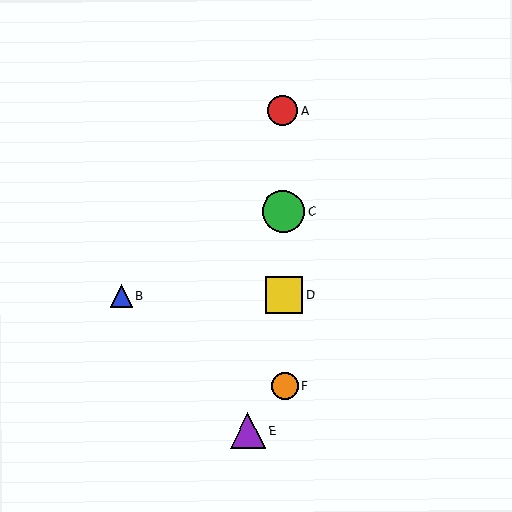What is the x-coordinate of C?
Object C is at x≈283.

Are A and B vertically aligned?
No, A is at x≈283 and B is at x≈122.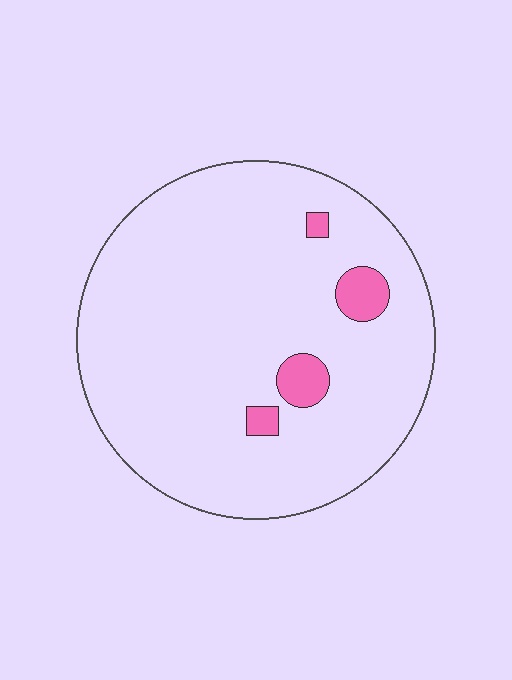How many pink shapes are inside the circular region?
4.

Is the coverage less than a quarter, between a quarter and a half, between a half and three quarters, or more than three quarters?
Less than a quarter.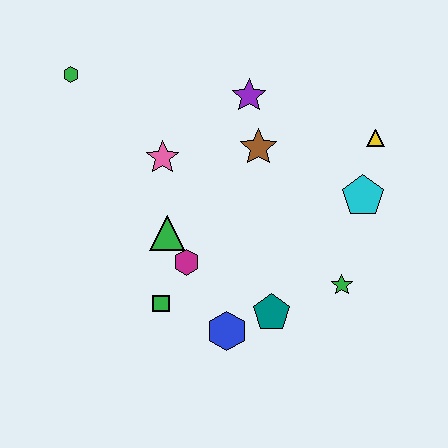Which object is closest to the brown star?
The purple star is closest to the brown star.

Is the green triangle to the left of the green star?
Yes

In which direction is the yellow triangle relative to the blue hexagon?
The yellow triangle is above the blue hexagon.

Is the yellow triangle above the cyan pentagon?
Yes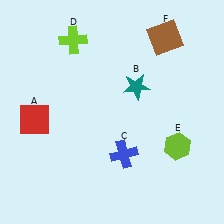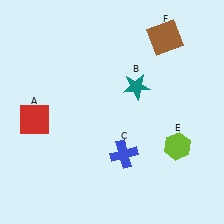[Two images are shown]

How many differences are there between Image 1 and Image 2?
There is 1 difference between the two images.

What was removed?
The lime cross (D) was removed in Image 2.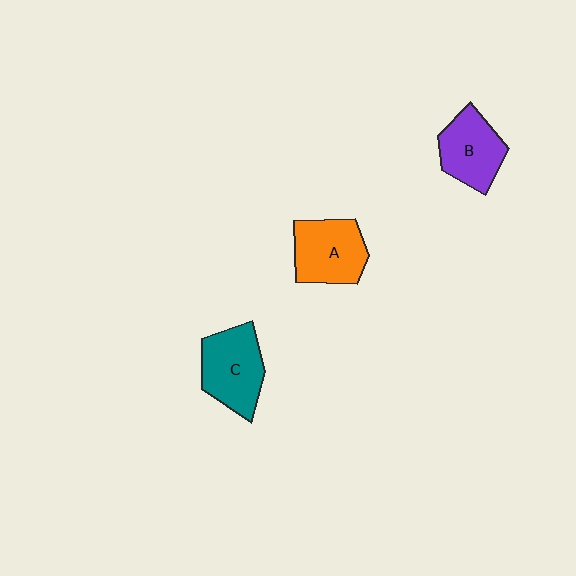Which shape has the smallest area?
Shape B (purple).